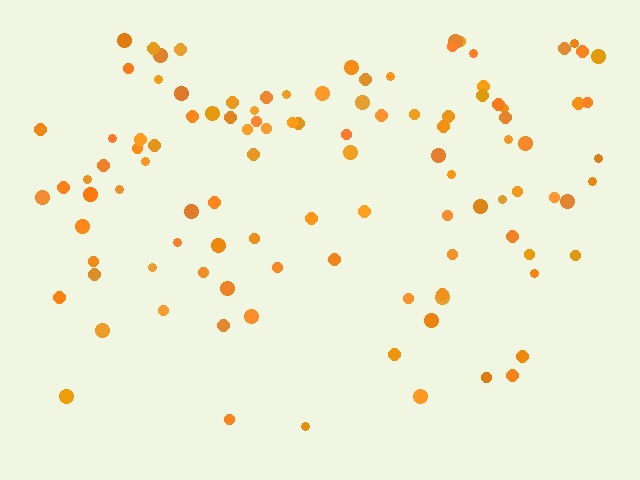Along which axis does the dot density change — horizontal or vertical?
Vertical.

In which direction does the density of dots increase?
From bottom to top, with the top side densest.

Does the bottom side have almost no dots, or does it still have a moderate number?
Still a moderate number, just noticeably fewer than the top.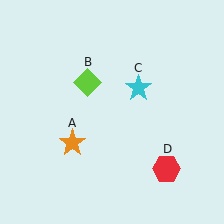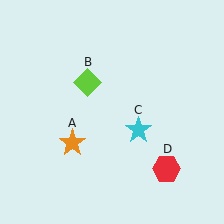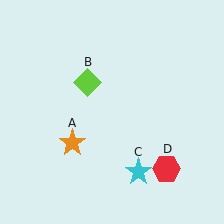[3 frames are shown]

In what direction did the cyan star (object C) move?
The cyan star (object C) moved down.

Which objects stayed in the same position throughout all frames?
Orange star (object A) and lime diamond (object B) and red hexagon (object D) remained stationary.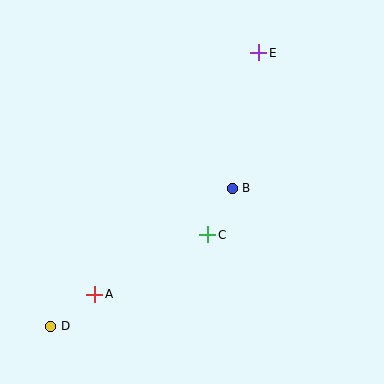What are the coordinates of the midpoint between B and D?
The midpoint between B and D is at (141, 257).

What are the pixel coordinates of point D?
Point D is at (51, 326).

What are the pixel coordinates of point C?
Point C is at (208, 235).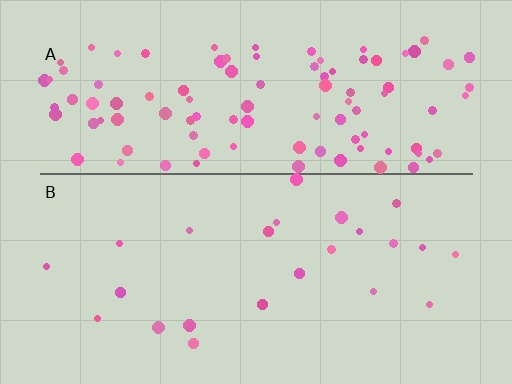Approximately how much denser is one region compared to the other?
Approximately 4.7× — region A over region B.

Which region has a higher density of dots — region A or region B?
A (the top).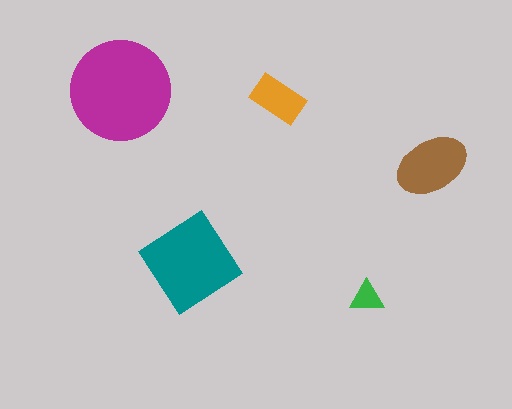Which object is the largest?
The magenta circle.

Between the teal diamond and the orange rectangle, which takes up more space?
The teal diamond.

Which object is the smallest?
The green triangle.